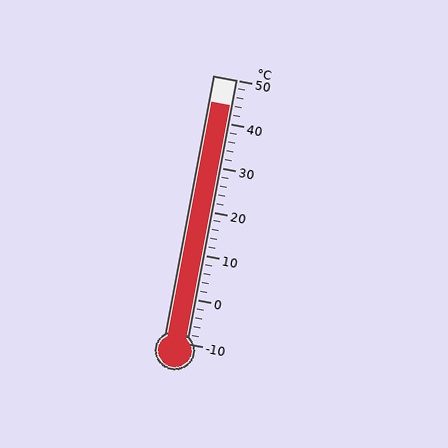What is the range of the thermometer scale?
The thermometer scale ranges from -10°C to 50°C.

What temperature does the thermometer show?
The thermometer shows approximately 44°C.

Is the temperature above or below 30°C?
The temperature is above 30°C.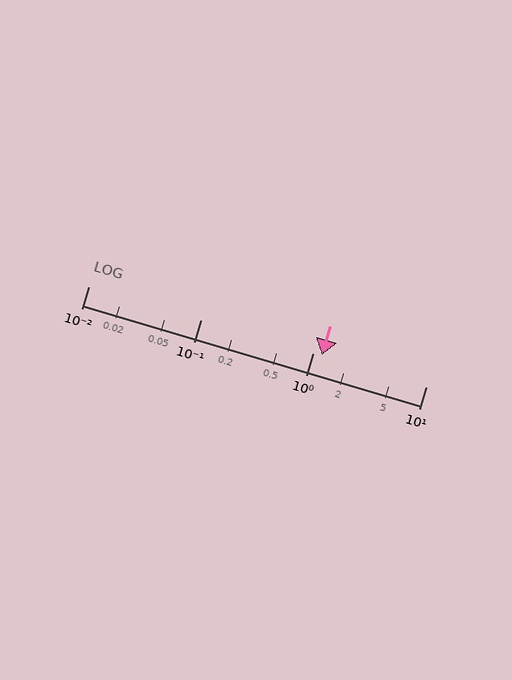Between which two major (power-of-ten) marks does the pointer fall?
The pointer is between 1 and 10.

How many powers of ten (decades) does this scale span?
The scale spans 3 decades, from 0.01 to 10.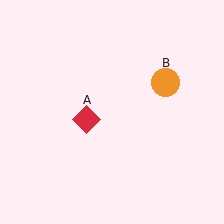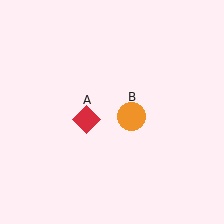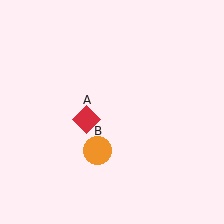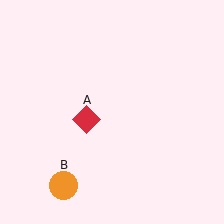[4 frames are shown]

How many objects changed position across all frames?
1 object changed position: orange circle (object B).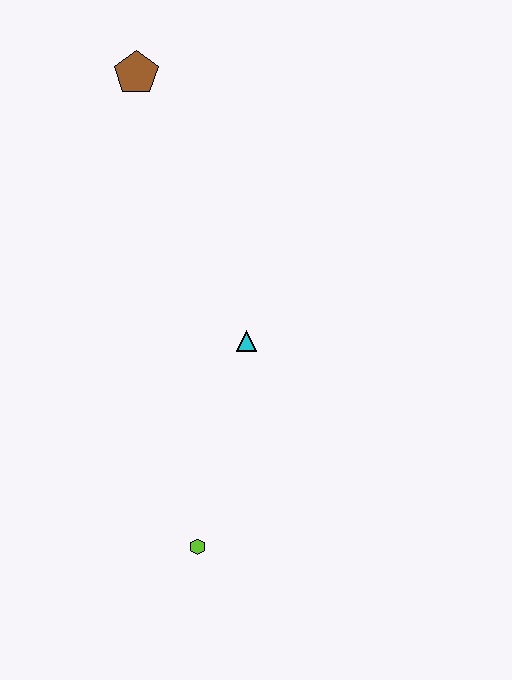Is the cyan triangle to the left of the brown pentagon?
No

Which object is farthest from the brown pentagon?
The lime hexagon is farthest from the brown pentagon.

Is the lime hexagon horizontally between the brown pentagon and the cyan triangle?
Yes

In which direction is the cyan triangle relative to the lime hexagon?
The cyan triangle is above the lime hexagon.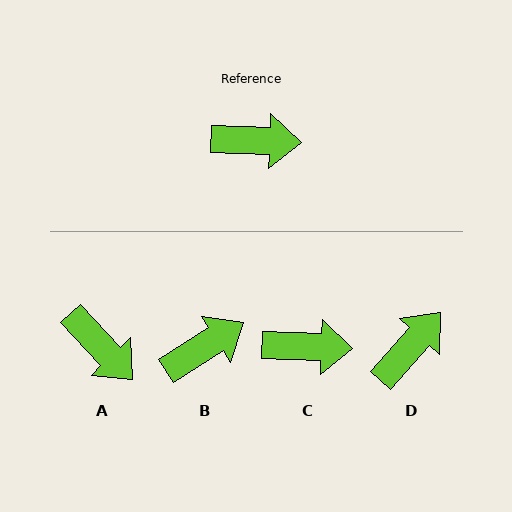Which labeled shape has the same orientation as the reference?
C.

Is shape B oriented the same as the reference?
No, it is off by about 34 degrees.